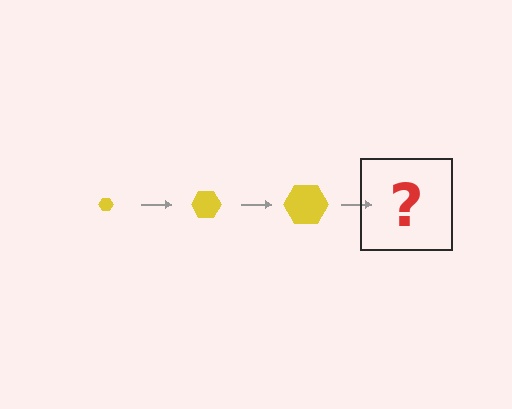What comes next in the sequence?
The next element should be a yellow hexagon, larger than the previous one.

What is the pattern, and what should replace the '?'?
The pattern is that the hexagon gets progressively larger each step. The '?' should be a yellow hexagon, larger than the previous one.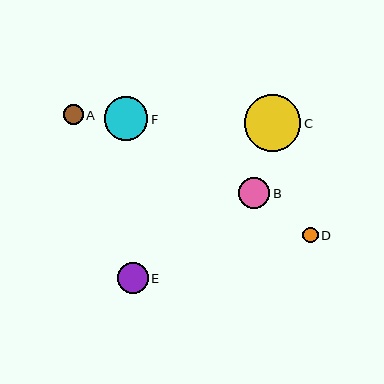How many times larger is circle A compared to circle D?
Circle A is approximately 1.3 times the size of circle D.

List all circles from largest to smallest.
From largest to smallest: C, F, B, E, A, D.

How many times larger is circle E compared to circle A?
Circle E is approximately 1.5 times the size of circle A.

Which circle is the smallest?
Circle D is the smallest with a size of approximately 15 pixels.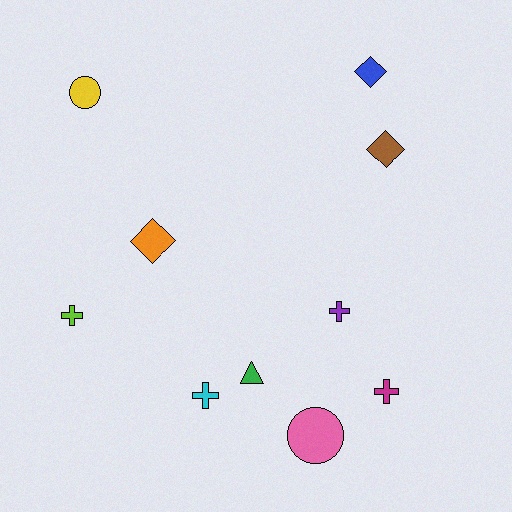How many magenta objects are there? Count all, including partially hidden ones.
There is 1 magenta object.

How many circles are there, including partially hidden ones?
There are 2 circles.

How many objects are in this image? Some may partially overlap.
There are 10 objects.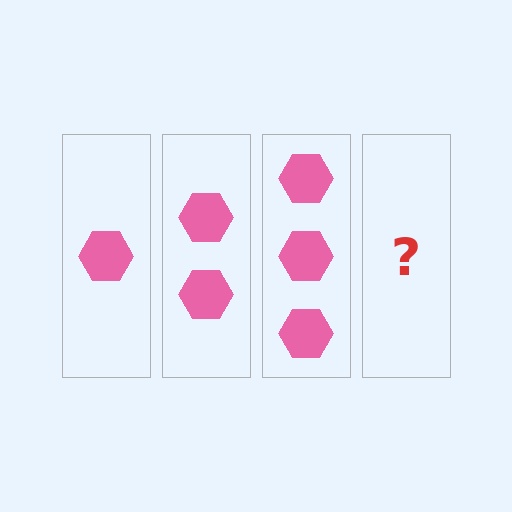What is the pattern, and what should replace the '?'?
The pattern is that each step adds one more hexagon. The '?' should be 4 hexagons.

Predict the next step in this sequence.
The next step is 4 hexagons.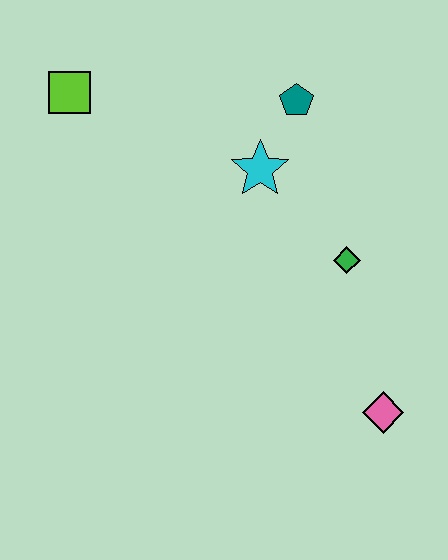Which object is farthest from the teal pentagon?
The pink diamond is farthest from the teal pentagon.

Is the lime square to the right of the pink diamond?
No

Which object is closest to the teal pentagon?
The cyan star is closest to the teal pentagon.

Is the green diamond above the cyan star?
No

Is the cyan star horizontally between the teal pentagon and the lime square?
Yes